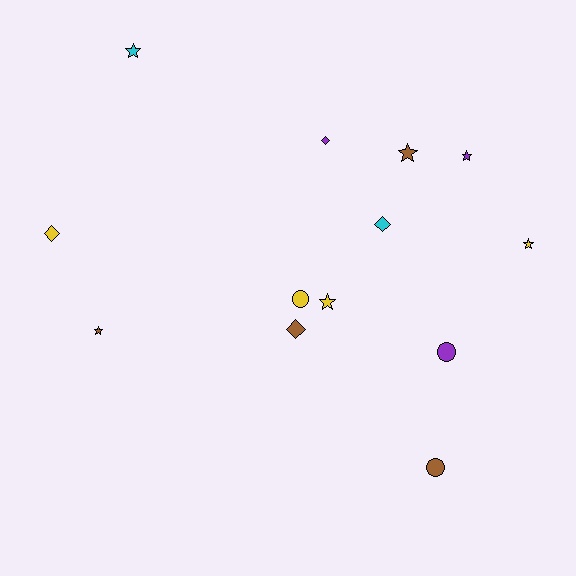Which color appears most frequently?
Yellow, with 4 objects.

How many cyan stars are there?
There is 1 cyan star.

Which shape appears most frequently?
Star, with 6 objects.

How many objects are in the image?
There are 13 objects.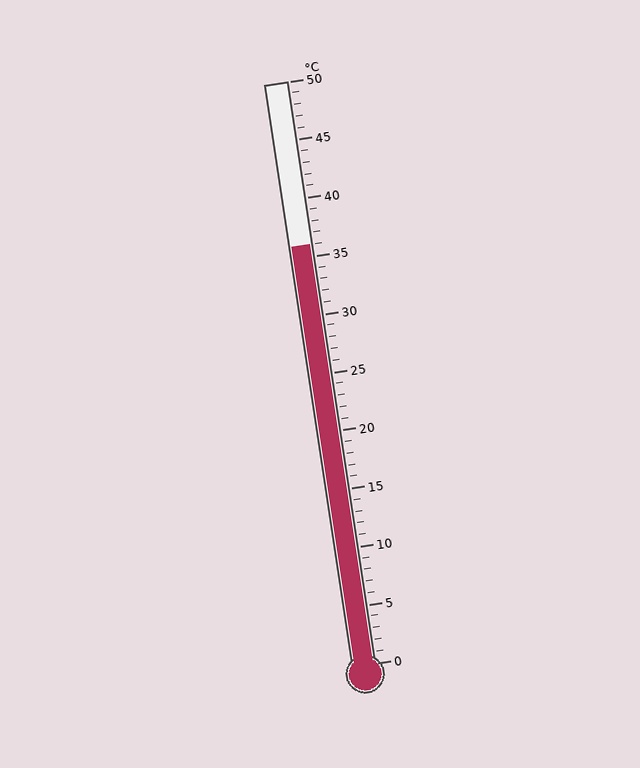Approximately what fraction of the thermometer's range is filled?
The thermometer is filled to approximately 70% of its range.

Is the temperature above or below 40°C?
The temperature is below 40°C.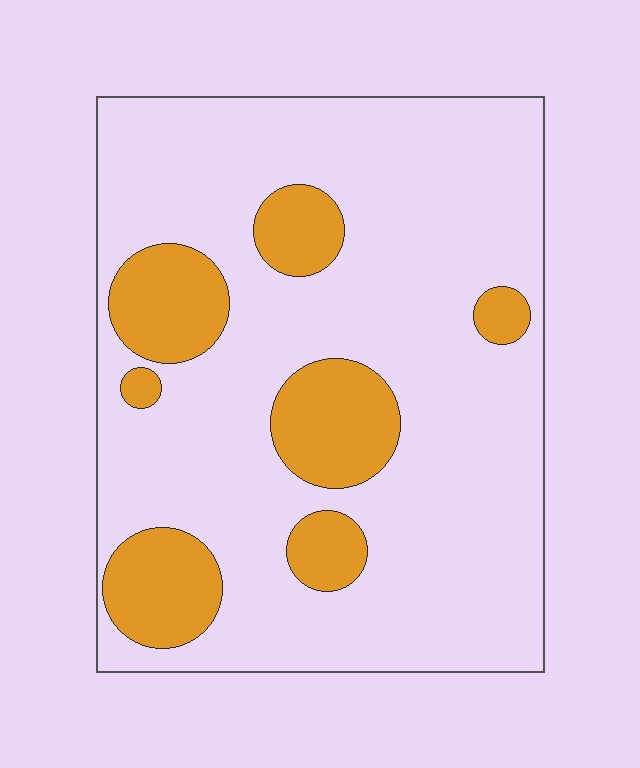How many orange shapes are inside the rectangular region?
7.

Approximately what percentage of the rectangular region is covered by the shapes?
Approximately 20%.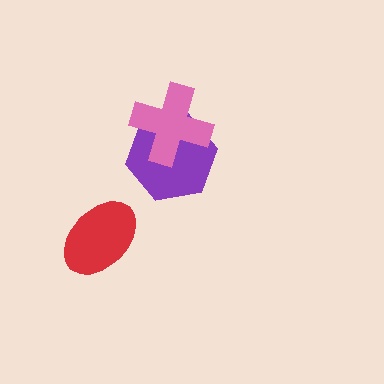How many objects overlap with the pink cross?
1 object overlaps with the pink cross.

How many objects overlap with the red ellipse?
0 objects overlap with the red ellipse.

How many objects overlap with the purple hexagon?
1 object overlaps with the purple hexagon.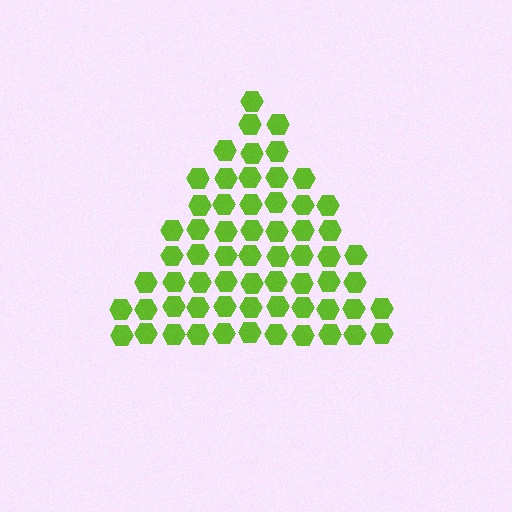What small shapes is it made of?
It is made of small hexagons.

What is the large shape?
The large shape is a triangle.